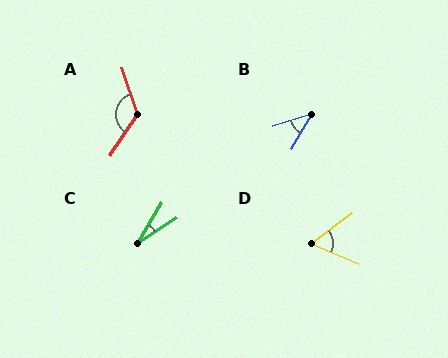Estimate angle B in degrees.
Approximately 42 degrees.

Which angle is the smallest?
C, at approximately 26 degrees.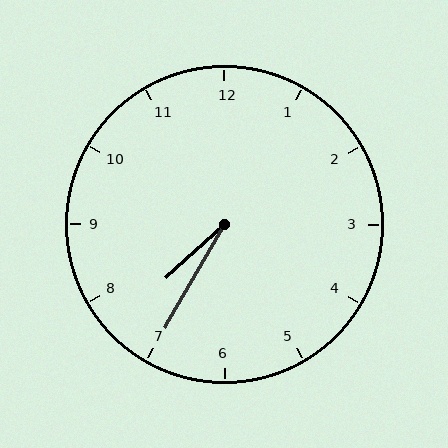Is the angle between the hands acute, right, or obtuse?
It is acute.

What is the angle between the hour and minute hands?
Approximately 18 degrees.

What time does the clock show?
7:35.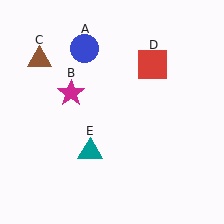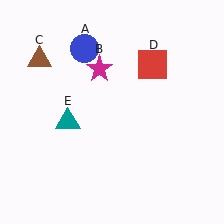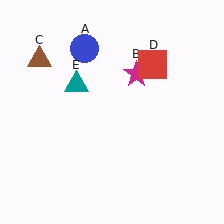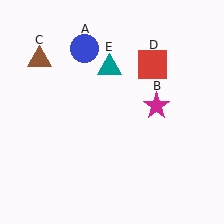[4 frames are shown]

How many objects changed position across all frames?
2 objects changed position: magenta star (object B), teal triangle (object E).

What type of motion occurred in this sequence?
The magenta star (object B), teal triangle (object E) rotated clockwise around the center of the scene.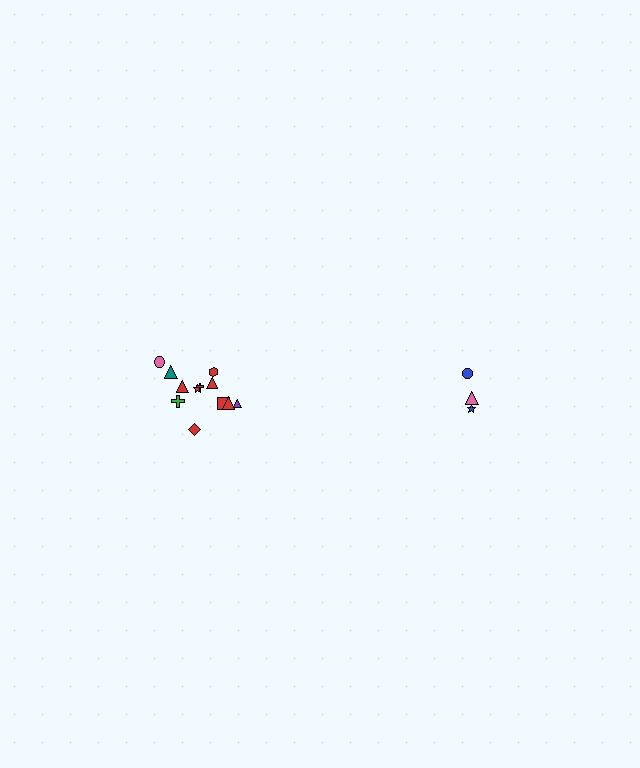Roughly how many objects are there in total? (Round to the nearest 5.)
Roughly 15 objects in total.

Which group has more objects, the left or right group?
The left group.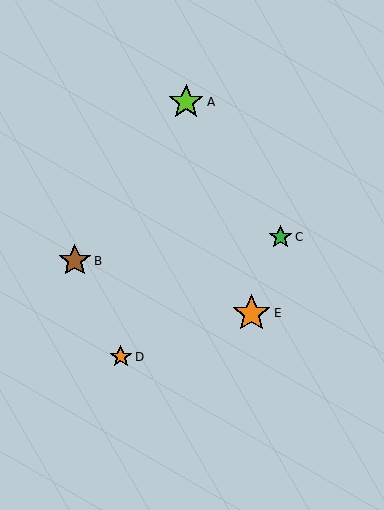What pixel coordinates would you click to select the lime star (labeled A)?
Click at (186, 102) to select the lime star A.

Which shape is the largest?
The orange star (labeled E) is the largest.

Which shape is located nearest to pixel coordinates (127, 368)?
The orange star (labeled D) at (121, 357) is nearest to that location.